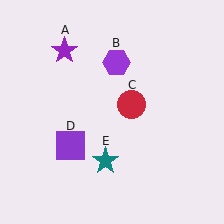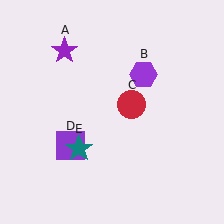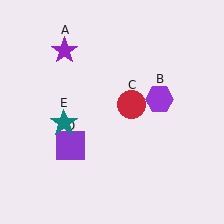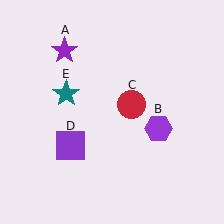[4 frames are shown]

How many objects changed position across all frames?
2 objects changed position: purple hexagon (object B), teal star (object E).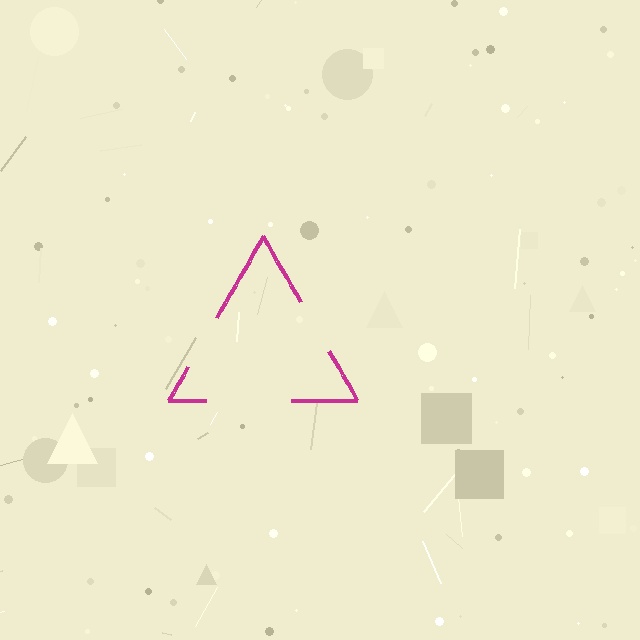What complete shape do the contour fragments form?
The contour fragments form a triangle.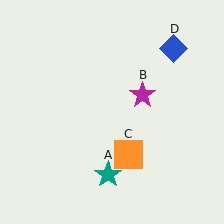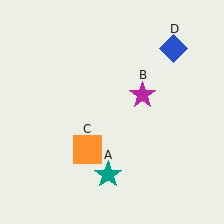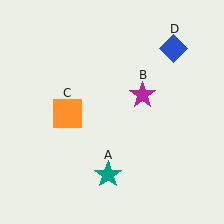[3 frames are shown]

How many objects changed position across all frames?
1 object changed position: orange square (object C).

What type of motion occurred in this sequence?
The orange square (object C) rotated clockwise around the center of the scene.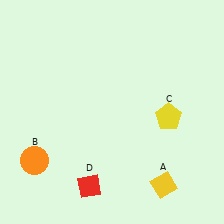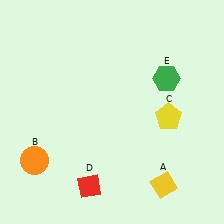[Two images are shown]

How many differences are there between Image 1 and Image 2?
There is 1 difference between the two images.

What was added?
A green hexagon (E) was added in Image 2.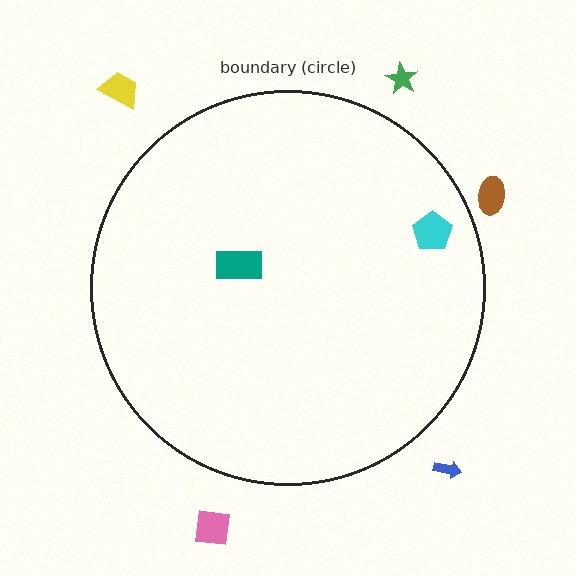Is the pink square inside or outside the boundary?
Outside.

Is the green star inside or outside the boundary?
Outside.